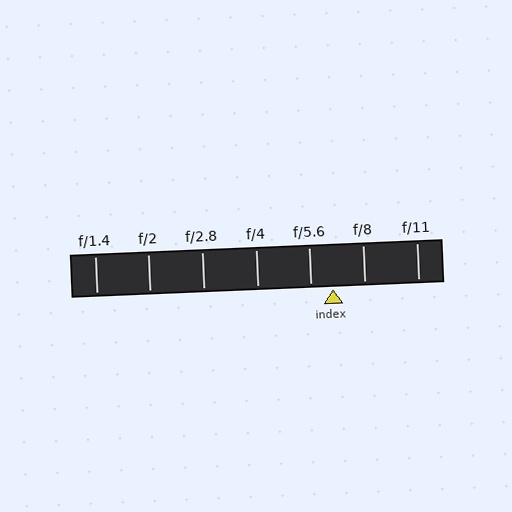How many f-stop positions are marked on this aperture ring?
There are 7 f-stop positions marked.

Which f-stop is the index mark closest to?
The index mark is closest to f/5.6.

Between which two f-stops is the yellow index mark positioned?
The index mark is between f/5.6 and f/8.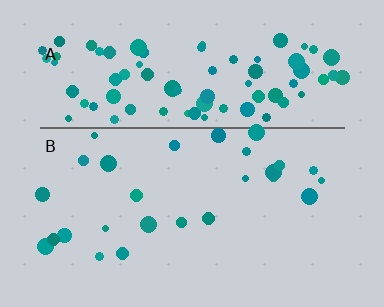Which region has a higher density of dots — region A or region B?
A (the top).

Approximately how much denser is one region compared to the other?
Approximately 3.3× — region A over region B.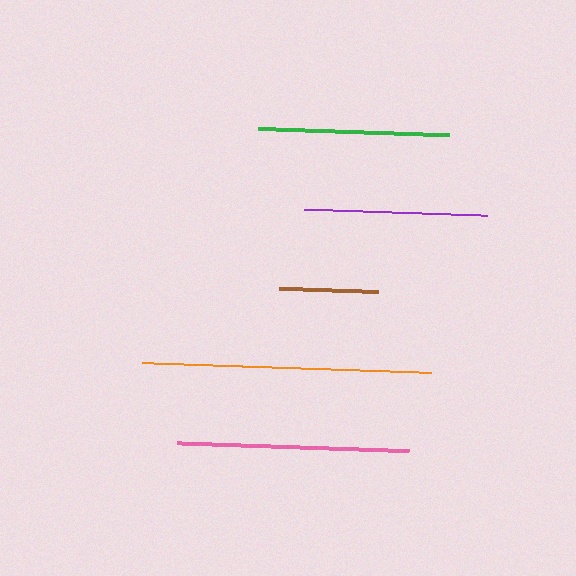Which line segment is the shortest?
The brown line is the shortest at approximately 99 pixels.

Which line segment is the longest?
The orange line is the longest at approximately 289 pixels.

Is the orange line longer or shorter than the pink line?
The orange line is longer than the pink line.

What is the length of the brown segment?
The brown segment is approximately 99 pixels long.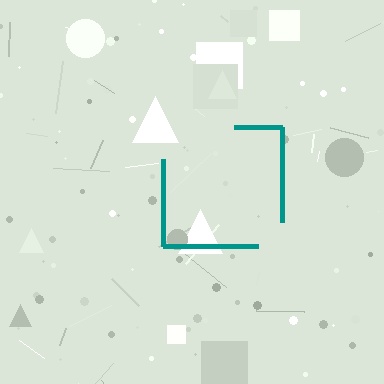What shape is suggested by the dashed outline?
The dashed outline suggests a square.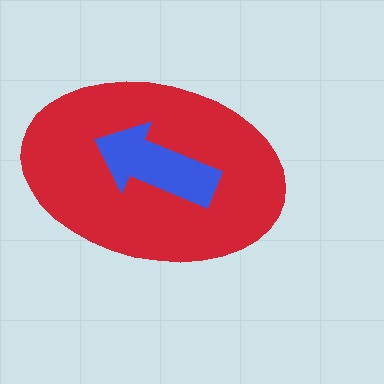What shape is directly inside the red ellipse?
The blue arrow.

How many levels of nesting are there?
2.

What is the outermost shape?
The red ellipse.